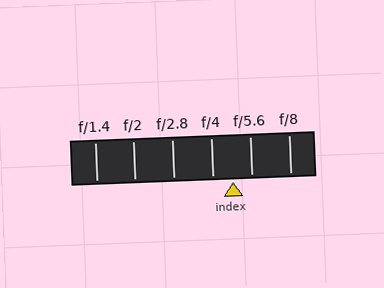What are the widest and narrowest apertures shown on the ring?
The widest aperture shown is f/1.4 and the narrowest is f/8.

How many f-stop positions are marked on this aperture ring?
There are 6 f-stop positions marked.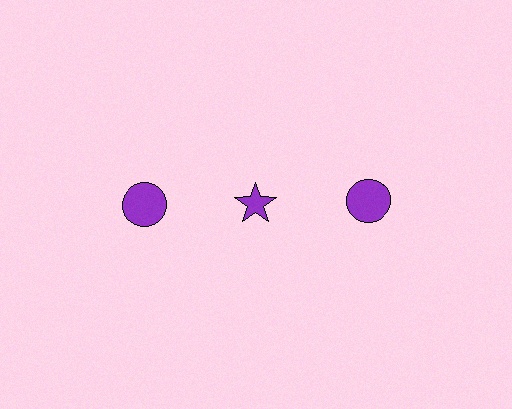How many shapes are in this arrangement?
There are 3 shapes arranged in a grid pattern.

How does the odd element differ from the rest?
It has a different shape: star instead of circle.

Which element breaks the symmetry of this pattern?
The purple star in the top row, second from left column breaks the symmetry. All other shapes are purple circles.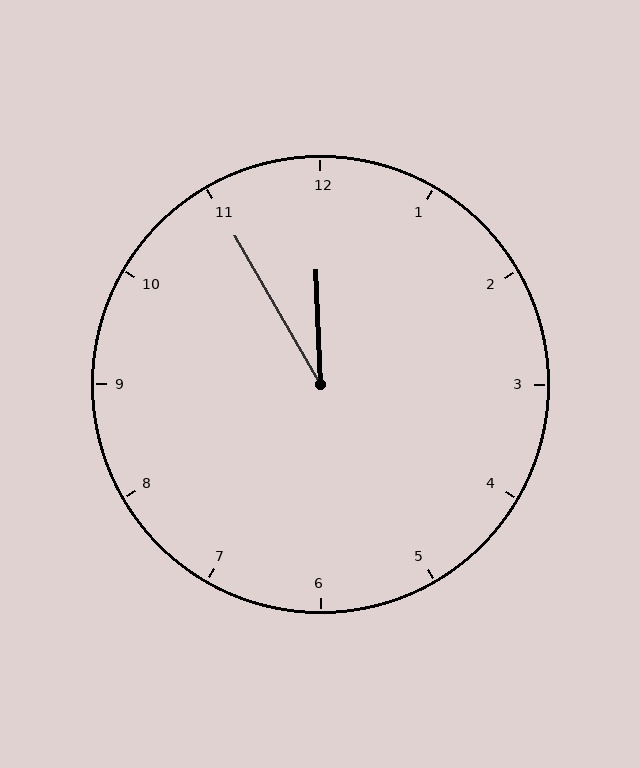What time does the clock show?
11:55.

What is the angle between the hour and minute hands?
Approximately 28 degrees.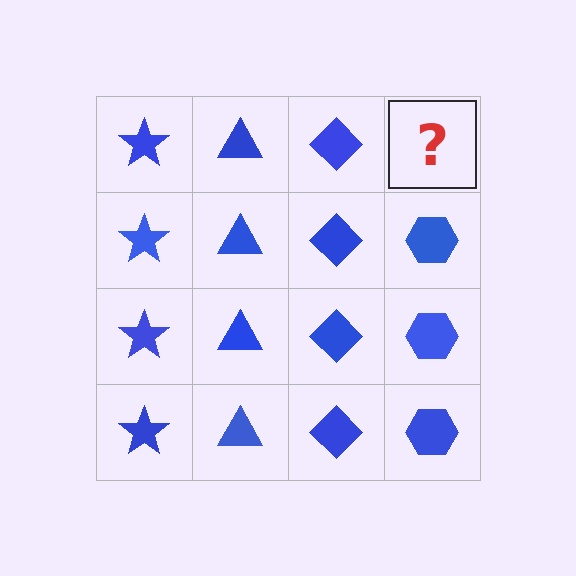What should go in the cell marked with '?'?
The missing cell should contain a blue hexagon.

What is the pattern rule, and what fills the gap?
The rule is that each column has a consistent shape. The gap should be filled with a blue hexagon.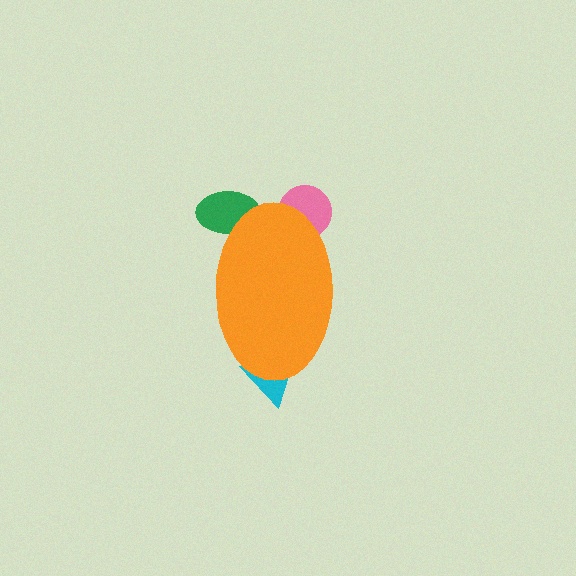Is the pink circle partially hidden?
Yes, the pink circle is partially hidden behind the orange ellipse.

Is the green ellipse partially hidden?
Yes, the green ellipse is partially hidden behind the orange ellipse.